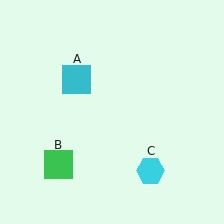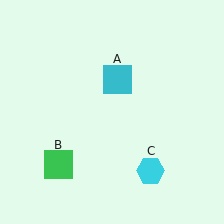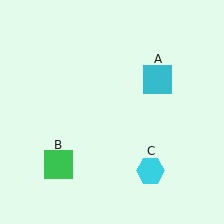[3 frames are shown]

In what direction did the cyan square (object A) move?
The cyan square (object A) moved right.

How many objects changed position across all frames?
1 object changed position: cyan square (object A).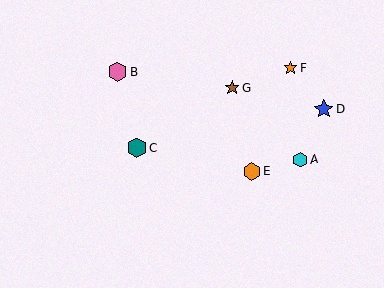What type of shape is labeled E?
Shape E is an orange hexagon.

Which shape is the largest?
The teal hexagon (labeled C) is the largest.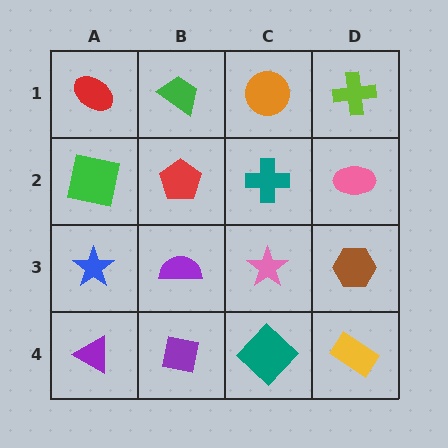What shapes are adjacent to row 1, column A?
A green square (row 2, column A), a green trapezoid (row 1, column B).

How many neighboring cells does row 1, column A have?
2.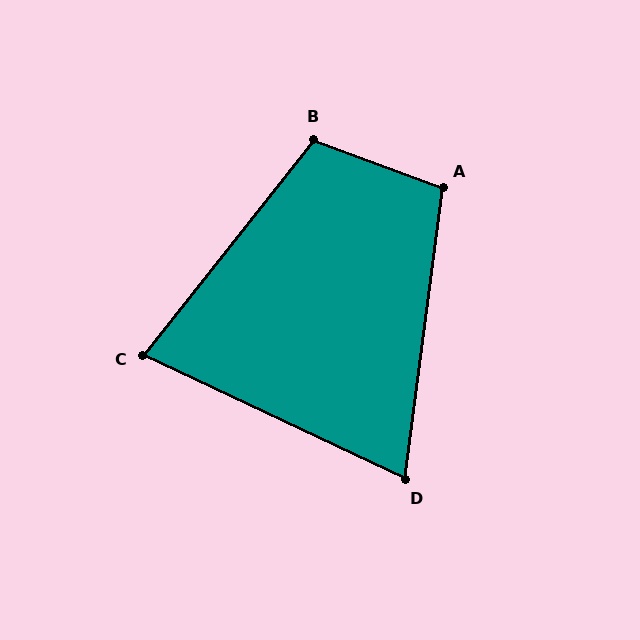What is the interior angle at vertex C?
Approximately 77 degrees (acute).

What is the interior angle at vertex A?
Approximately 103 degrees (obtuse).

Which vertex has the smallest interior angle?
D, at approximately 72 degrees.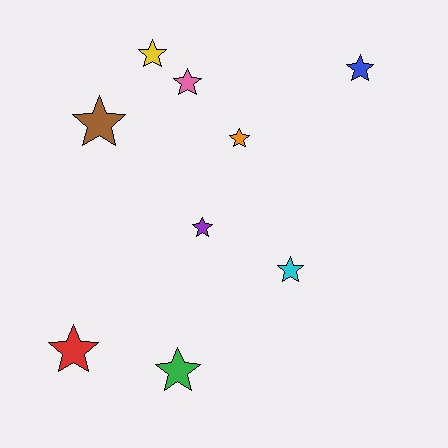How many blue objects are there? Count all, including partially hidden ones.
There is 1 blue object.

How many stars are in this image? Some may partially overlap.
There are 9 stars.